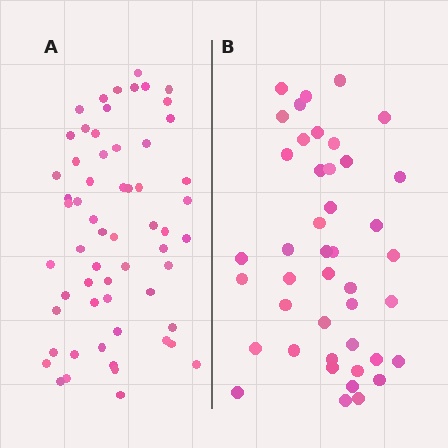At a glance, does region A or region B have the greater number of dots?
Region A (the left region) has more dots.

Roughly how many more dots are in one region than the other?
Region A has approximately 15 more dots than region B.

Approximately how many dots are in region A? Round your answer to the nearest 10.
About 60 dots.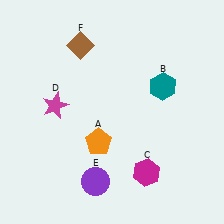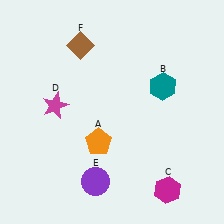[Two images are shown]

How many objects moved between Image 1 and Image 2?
1 object moved between the two images.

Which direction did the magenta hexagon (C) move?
The magenta hexagon (C) moved right.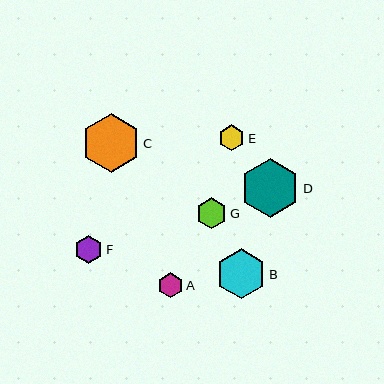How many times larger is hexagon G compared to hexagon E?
Hexagon G is approximately 1.2 times the size of hexagon E.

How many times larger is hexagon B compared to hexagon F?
Hexagon B is approximately 1.8 times the size of hexagon F.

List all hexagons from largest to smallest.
From largest to smallest: D, C, B, G, F, E, A.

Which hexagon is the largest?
Hexagon D is the largest with a size of approximately 59 pixels.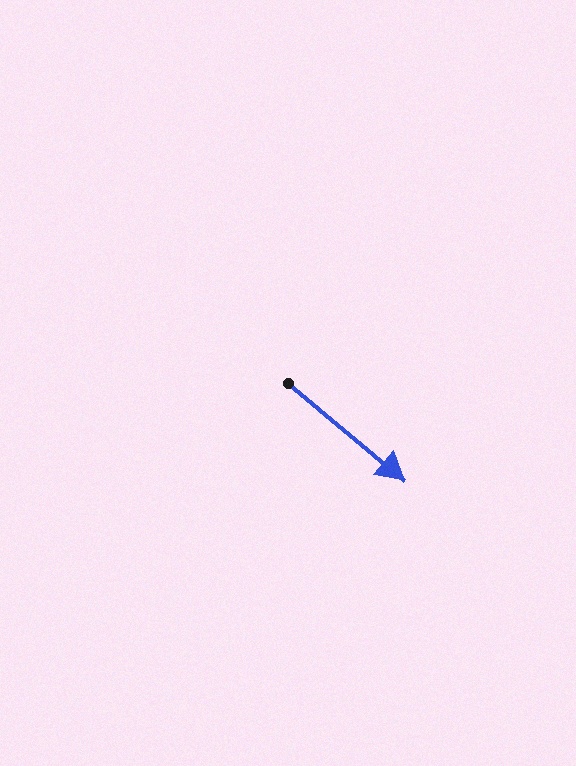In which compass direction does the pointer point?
Southeast.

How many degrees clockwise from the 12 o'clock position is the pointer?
Approximately 130 degrees.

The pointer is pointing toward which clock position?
Roughly 4 o'clock.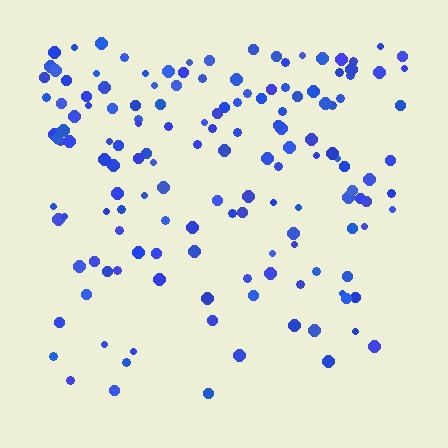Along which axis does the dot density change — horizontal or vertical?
Vertical.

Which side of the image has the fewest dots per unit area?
The bottom.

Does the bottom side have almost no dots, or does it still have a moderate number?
Still a moderate number, just noticeably fewer than the top.